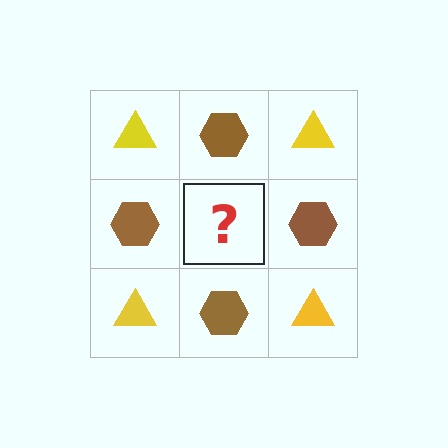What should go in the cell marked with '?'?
The missing cell should contain a yellow triangle.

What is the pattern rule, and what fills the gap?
The rule is that it alternates yellow triangle and brown hexagon in a checkerboard pattern. The gap should be filled with a yellow triangle.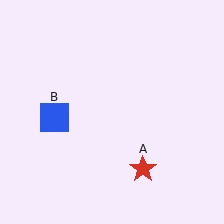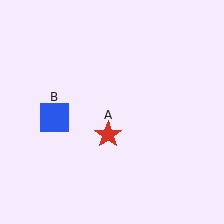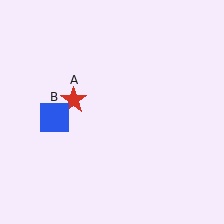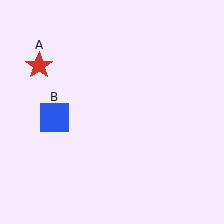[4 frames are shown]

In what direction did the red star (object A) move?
The red star (object A) moved up and to the left.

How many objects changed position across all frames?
1 object changed position: red star (object A).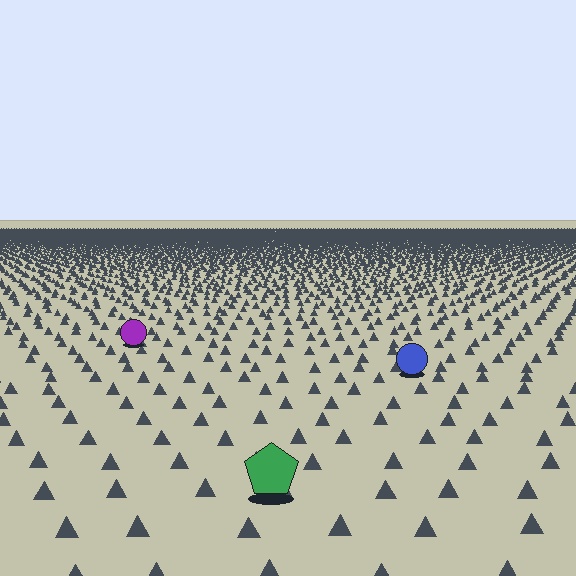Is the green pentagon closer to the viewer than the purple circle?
Yes. The green pentagon is closer — you can tell from the texture gradient: the ground texture is coarser near it.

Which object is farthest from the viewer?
The purple circle is farthest from the viewer. It appears smaller and the ground texture around it is denser.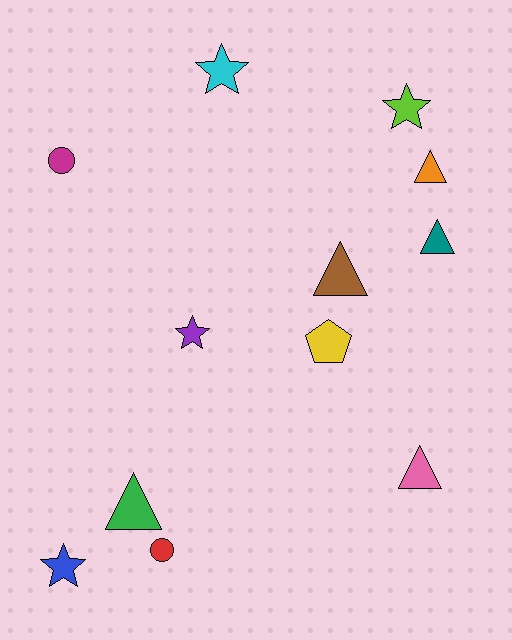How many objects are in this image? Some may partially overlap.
There are 12 objects.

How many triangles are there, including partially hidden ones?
There are 5 triangles.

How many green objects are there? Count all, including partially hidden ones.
There is 1 green object.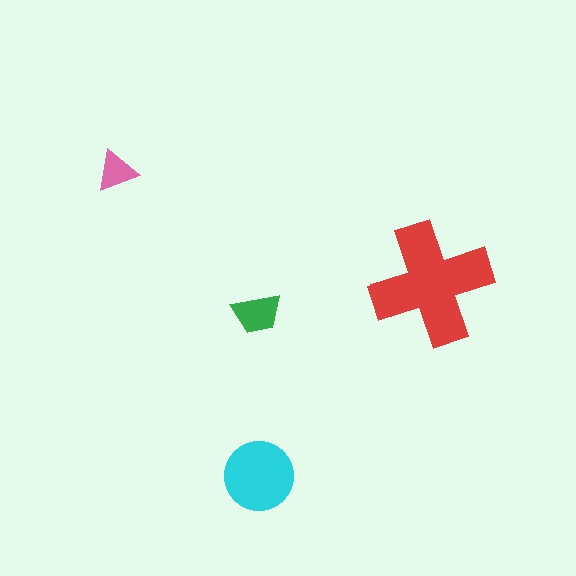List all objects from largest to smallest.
The red cross, the cyan circle, the green trapezoid, the pink triangle.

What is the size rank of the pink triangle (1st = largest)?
4th.